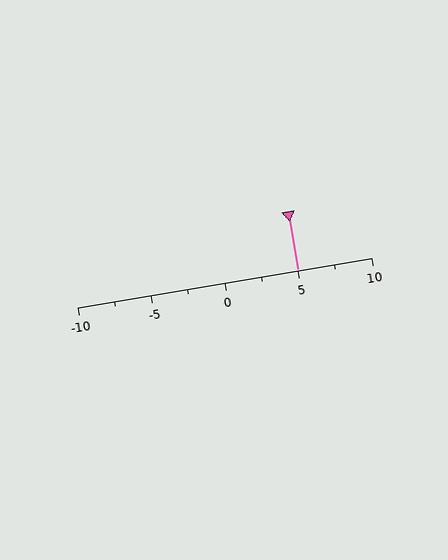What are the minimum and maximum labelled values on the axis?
The axis runs from -10 to 10.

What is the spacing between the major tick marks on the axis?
The major ticks are spaced 5 apart.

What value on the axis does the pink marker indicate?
The marker indicates approximately 5.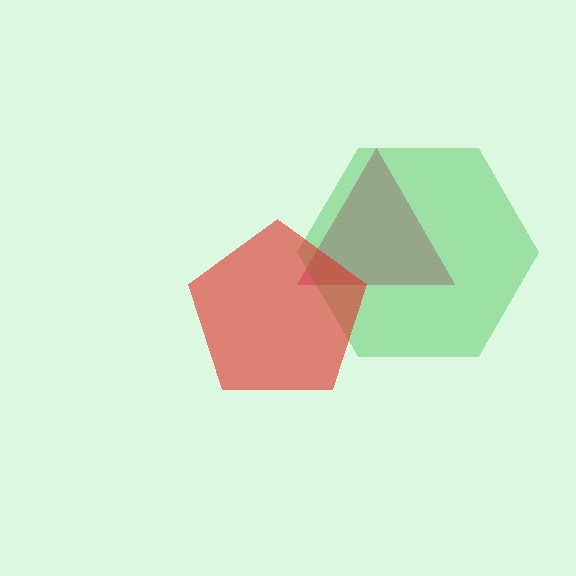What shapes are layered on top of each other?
The layered shapes are: a magenta triangle, a green hexagon, a red pentagon.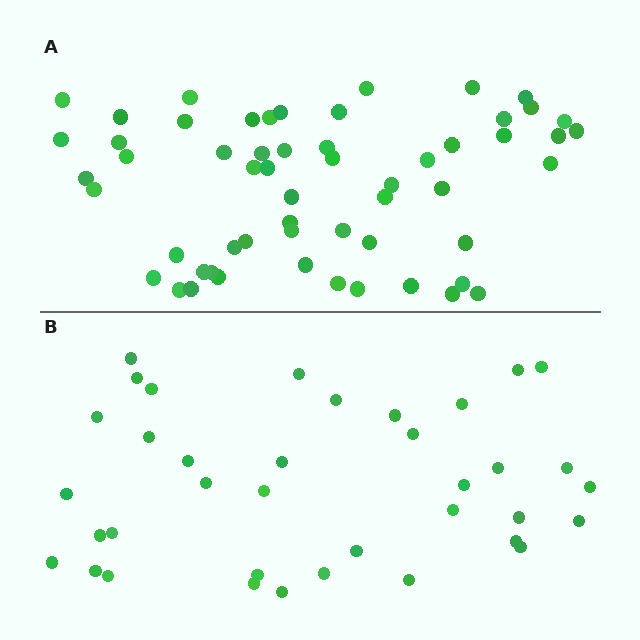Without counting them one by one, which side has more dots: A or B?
Region A (the top region) has more dots.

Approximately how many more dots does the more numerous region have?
Region A has approximately 20 more dots than region B.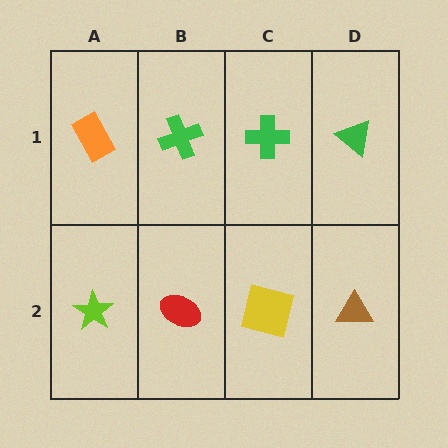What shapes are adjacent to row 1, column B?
A red ellipse (row 2, column B), an orange rectangle (row 1, column A), a green cross (row 1, column C).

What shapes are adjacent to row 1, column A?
A lime star (row 2, column A), a green cross (row 1, column B).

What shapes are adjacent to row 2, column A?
An orange rectangle (row 1, column A), a red ellipse (row 2, column B).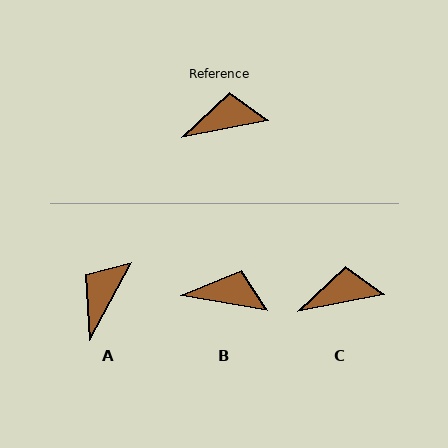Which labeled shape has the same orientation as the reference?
C.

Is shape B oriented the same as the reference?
No, it is off by about 21 degrees.